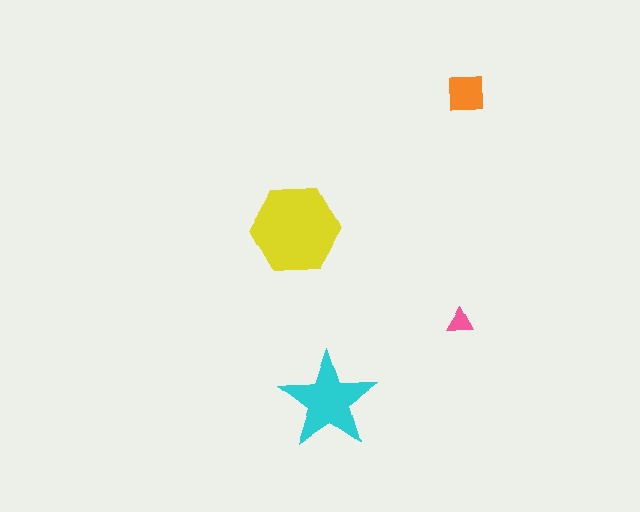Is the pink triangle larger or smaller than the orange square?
Smaller.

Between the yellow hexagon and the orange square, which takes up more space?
The yellow hexagon.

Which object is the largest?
The yellow hexagon.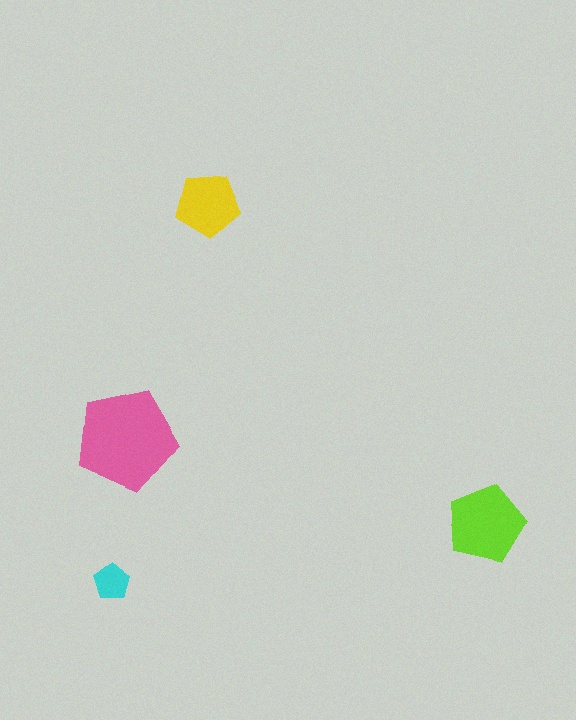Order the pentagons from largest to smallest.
the pink one, the lime one, the yellow one, the cyan one.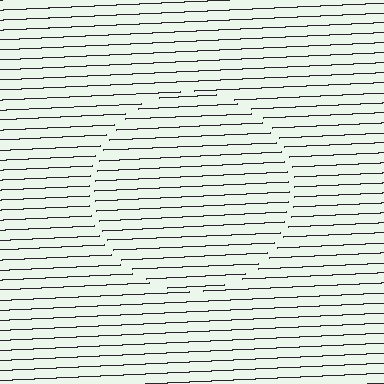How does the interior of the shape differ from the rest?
The interior of the shape contains the same grating, shifted by half a period — the contour is defined by the phase discontinuity where line-ends from the inner and outer gratings abut.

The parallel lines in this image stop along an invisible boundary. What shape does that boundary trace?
An illusory circle. The interior of the shape contains the same grating, shifted by half a period — the contour is defined by the phase discontinuity where line-ends from the inner and outer gratings abut.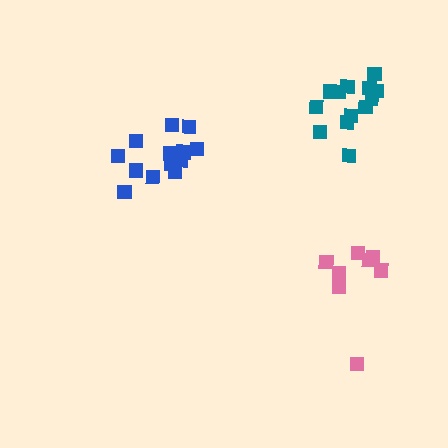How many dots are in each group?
Group 1: 14 dots, Group 2: 8 dots, Group 3: 13 dots (35 total).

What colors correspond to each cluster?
The clusters are colored: blue, pink, teal.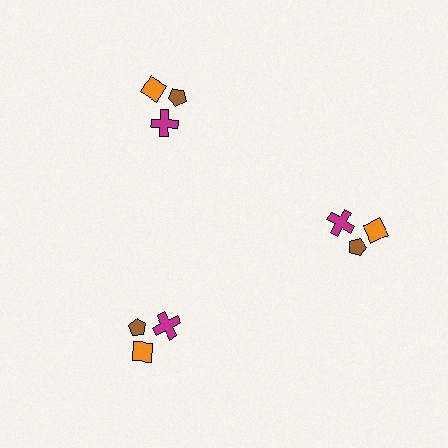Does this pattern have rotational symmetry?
Yes, this pattern has 3-fold rotational symmetry. It looks the same after rotating 120 degrees around the center.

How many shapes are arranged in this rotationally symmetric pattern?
There are 9 shapes, arranged in 3 groups of 3.